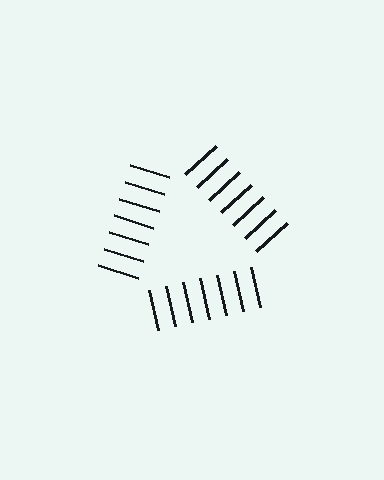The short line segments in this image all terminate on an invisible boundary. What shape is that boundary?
An illusory triangle — the line segments terminate on its edges but no continuous stroke is drawn.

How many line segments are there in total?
21 — 7 along each of the 3 edges.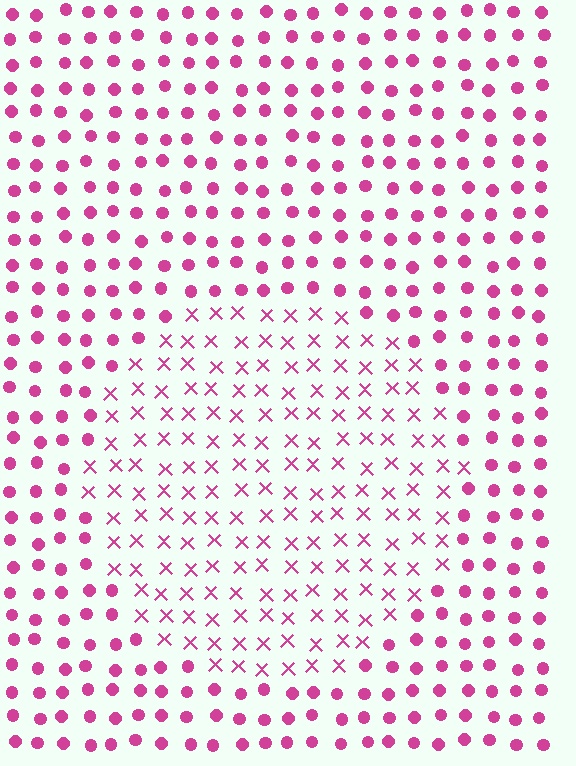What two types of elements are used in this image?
The image uses X marks inside the circle region and circles outside it.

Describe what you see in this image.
The image is filled with small magenta elements arranged in a uniform grid. A circle-shaped region contains X marks, while the surrounding area contains circles. The boundary is defined purely by the change in element shape.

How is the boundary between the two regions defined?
The boundary is defined by a change in element shape: X marks inside vs. circles outside. All elements share the same color and spacing.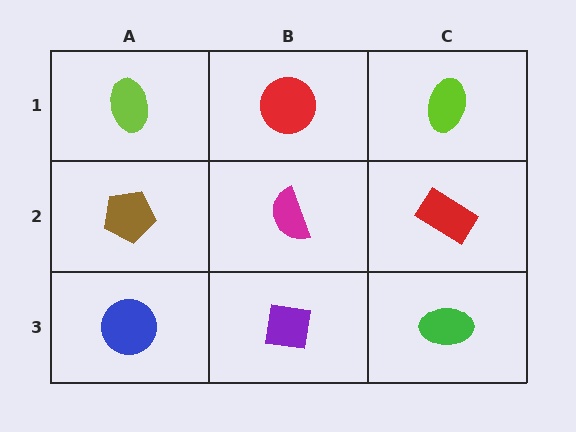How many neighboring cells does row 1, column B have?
3.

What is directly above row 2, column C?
A lime ellipse.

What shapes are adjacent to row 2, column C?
A lime ellipse (row 1, column C), a green ellipse (row 3, column C), a magenta semicircle (row 2, column B).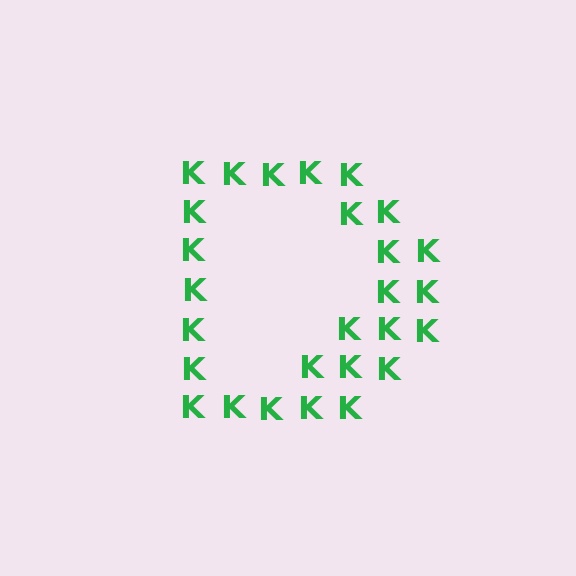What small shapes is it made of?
It is made of small letter K's.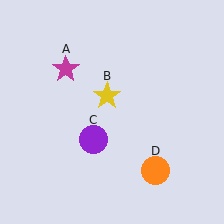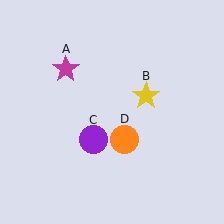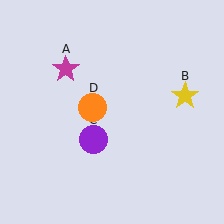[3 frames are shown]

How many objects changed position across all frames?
2 objects changed position: yellow star (object B), orange circle (object D).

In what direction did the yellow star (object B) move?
The yellow star (object B) moved right.